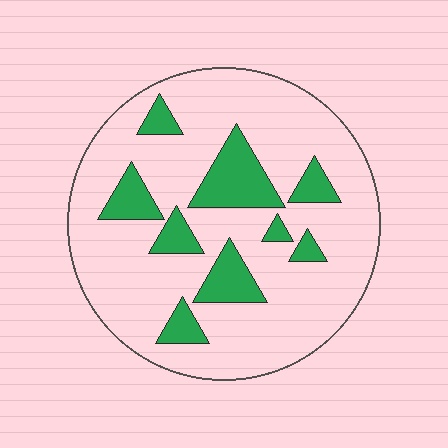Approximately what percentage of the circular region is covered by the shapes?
Approximately 20%.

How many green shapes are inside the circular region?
9.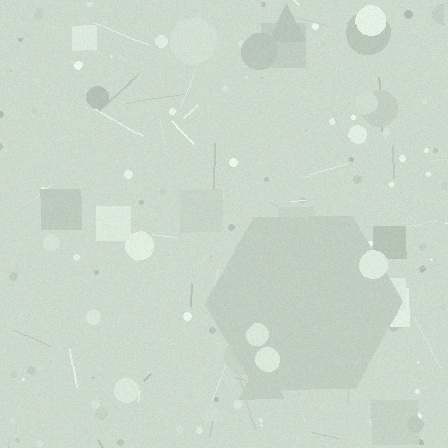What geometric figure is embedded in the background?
A hexagon is embedded in the background.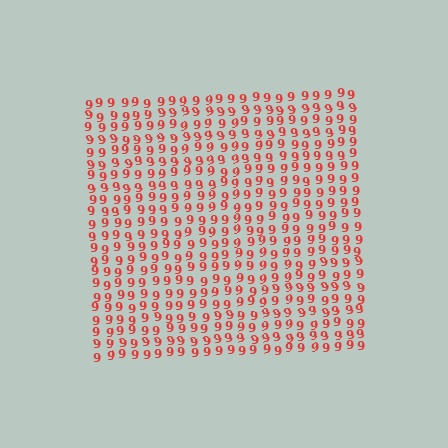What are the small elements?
The small elements are digit 9's.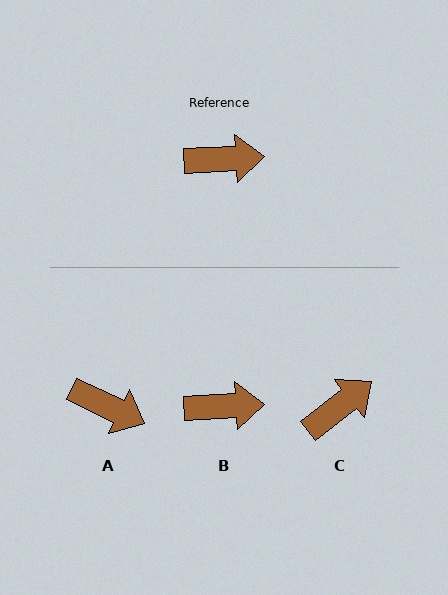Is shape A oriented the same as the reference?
No, it is off by about 29 degrees.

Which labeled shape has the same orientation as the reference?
B.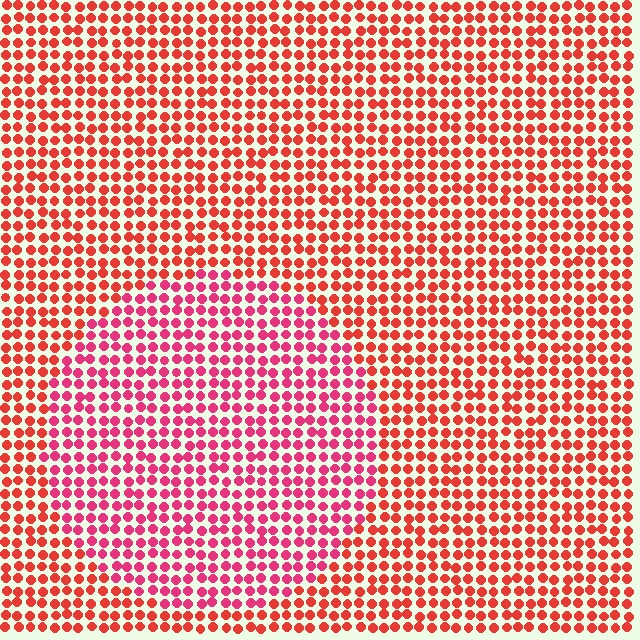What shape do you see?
I see a circle.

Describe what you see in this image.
The image is filled with small red elements in a uniform arrangement. A circle-shaped region is visible where the elements are tinted to a slightly different hue, forming a subtle color boundary.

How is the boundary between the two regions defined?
The boundary is defined purely by a slight shift in hue (about 27 degrees). Spacing, size, and orientation are identical on both sides.